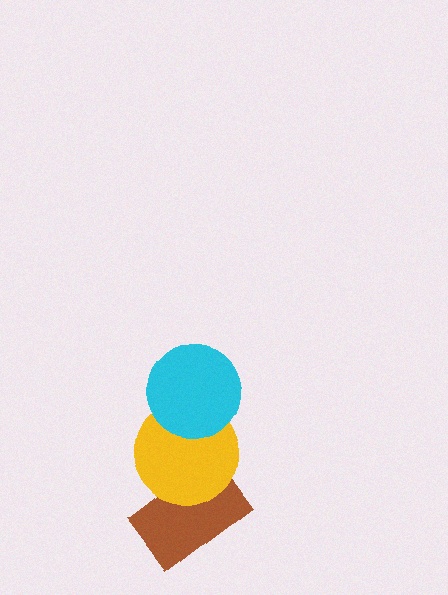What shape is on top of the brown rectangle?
The yellow circle is on top of the brown rectangle.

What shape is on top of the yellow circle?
The cyan circle is on top of the yellow circle.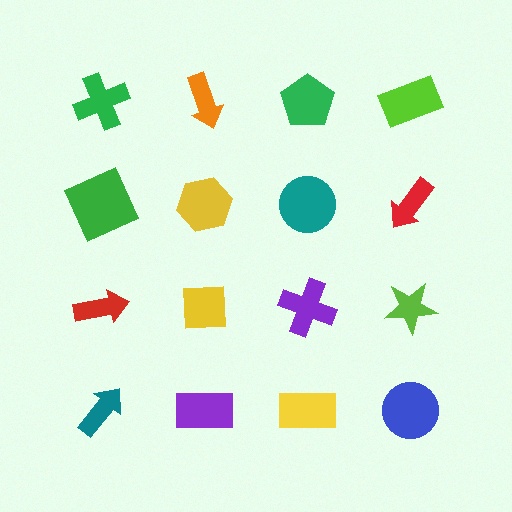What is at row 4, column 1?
A teal arrow.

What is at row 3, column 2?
A yellow square.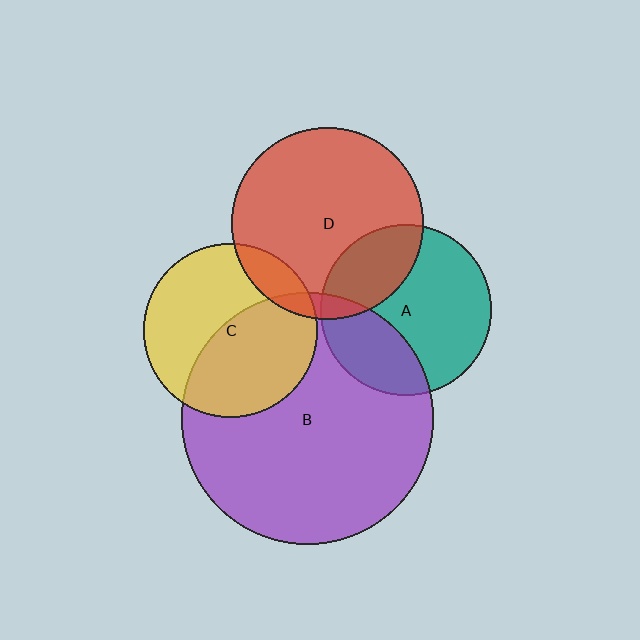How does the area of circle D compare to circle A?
Approximately 1.3 times.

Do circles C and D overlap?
Yes.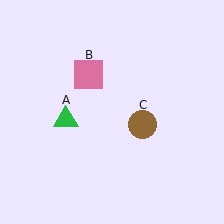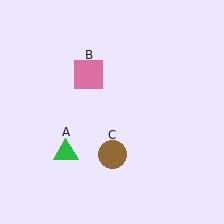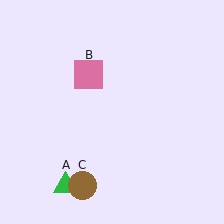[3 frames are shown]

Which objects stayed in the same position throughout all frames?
Pink square (object B) remained stationary.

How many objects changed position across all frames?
2 objects changed position: green triangle (object A), brown circle (object C).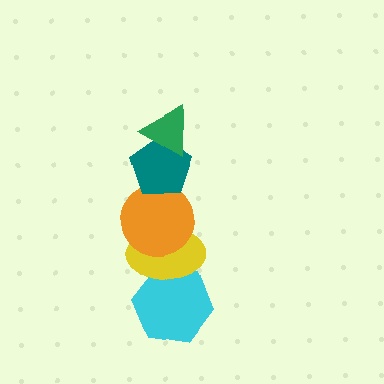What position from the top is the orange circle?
The orange circle is 3rd from the top.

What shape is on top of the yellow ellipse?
The orange circle is on top of the yellow ellipse.